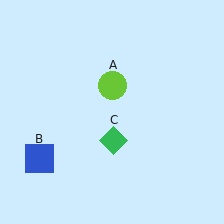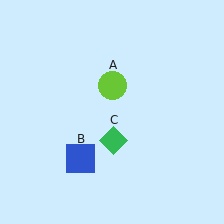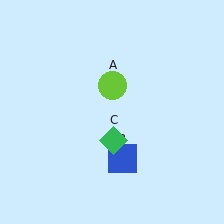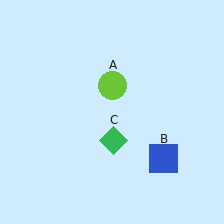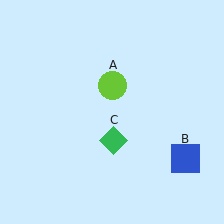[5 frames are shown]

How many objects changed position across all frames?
1 object changed position: blue square (object B).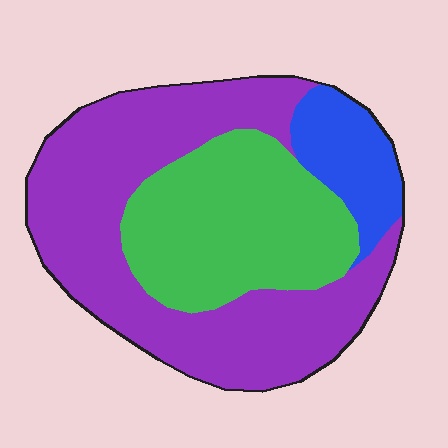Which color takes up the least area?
Blue, at roughly 10%.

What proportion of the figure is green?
Green covers about 35% of the figure.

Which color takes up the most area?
Purple, at roughly 55%.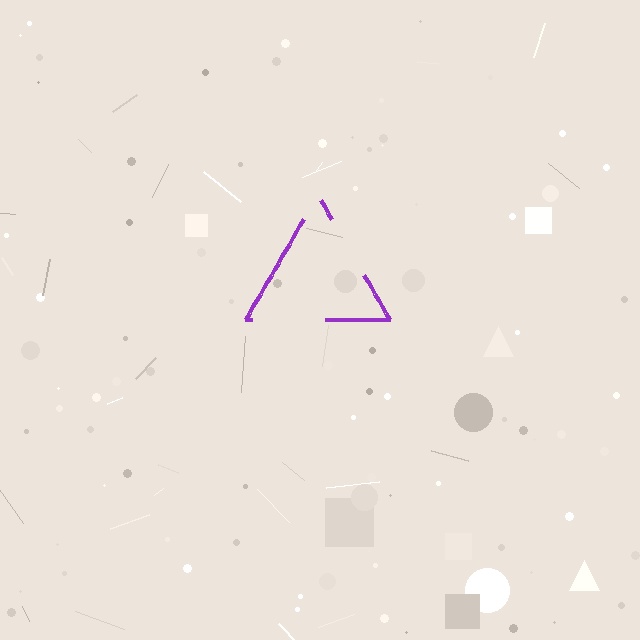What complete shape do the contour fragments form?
The contour fragments form a triangle.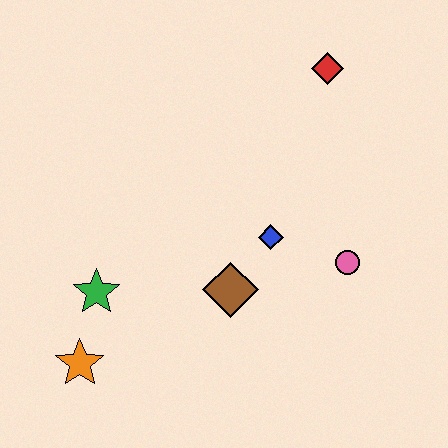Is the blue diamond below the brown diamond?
No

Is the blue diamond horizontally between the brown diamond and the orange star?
No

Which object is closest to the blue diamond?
The brown diamond is closest to the blue diamond.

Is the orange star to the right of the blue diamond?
No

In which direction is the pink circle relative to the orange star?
The pink circle is to the right of the orange star.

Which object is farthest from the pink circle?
The orange star is farthest from the pink circle.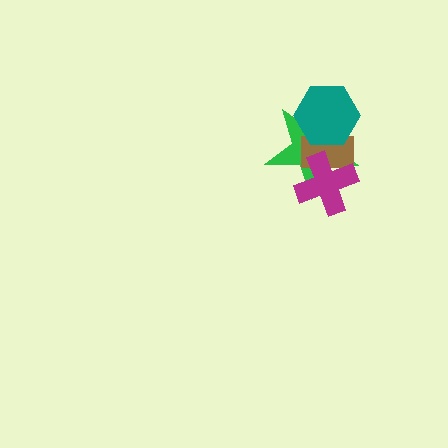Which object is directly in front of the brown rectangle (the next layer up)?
The teal hexagon is directly in front of the brown rectangle.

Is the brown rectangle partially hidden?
Yes, it is partially covered by another shape.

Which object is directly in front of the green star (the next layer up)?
The brown rectangle is directly in front of the green star.